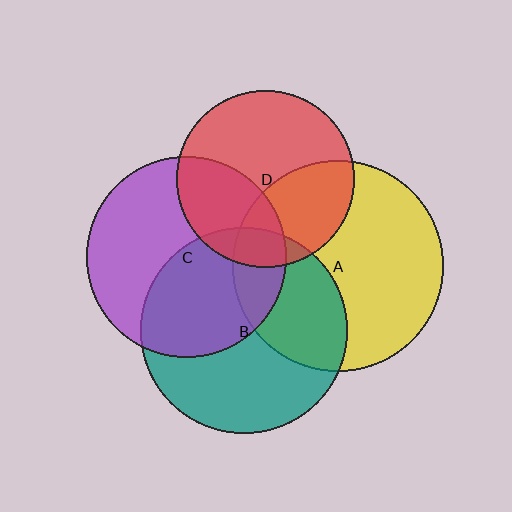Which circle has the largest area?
Circle A (yellow).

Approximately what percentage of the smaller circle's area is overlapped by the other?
Approximately 35%.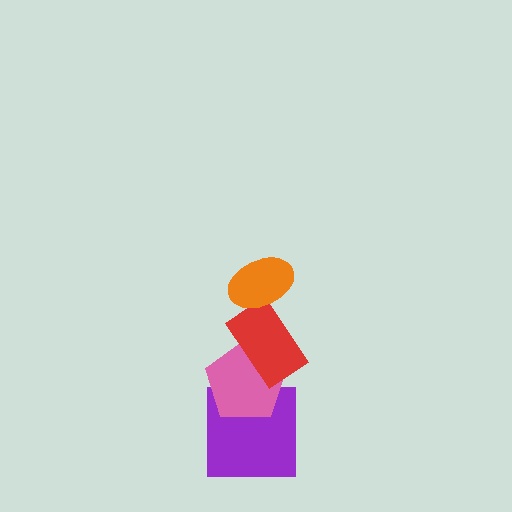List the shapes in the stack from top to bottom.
From top to bottom: the orange ellipse, the red rectangle, the pink pentagon, the purple square.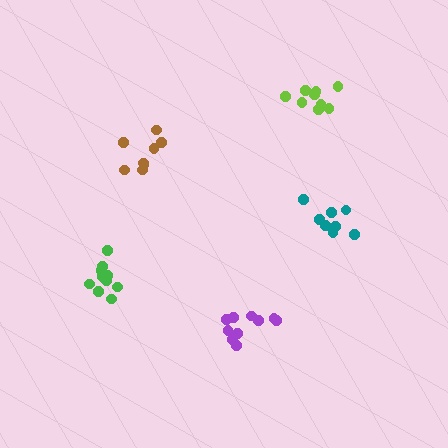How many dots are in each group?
Group 1: 8 dots, Group 2: 12 dots, Group 3: 9 dots, Group 4: 8 dots, Group 5: 10 dots (47 total).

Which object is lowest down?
The purple cluster is bottommost.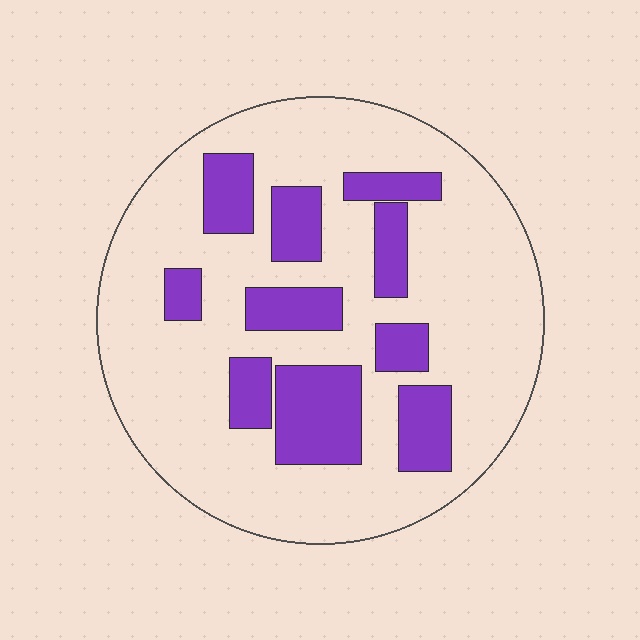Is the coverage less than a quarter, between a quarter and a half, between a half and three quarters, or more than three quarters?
Between a quarter and a half.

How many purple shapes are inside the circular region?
10.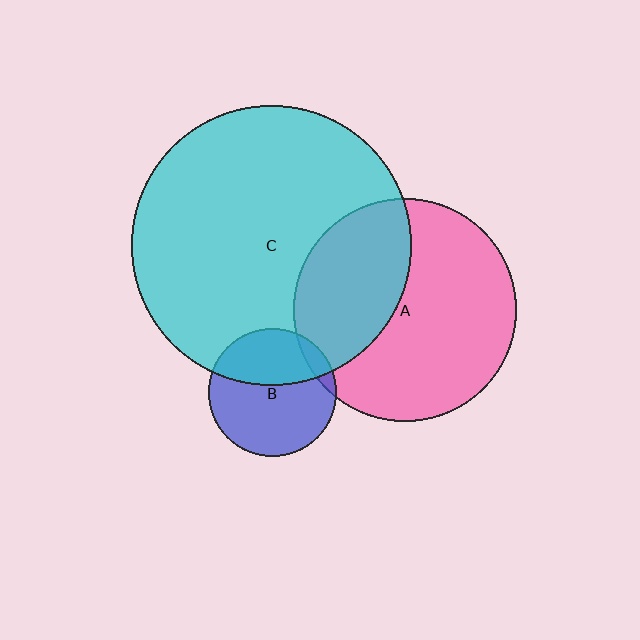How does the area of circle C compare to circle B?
Approximately 4.8 times.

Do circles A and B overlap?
Yes.